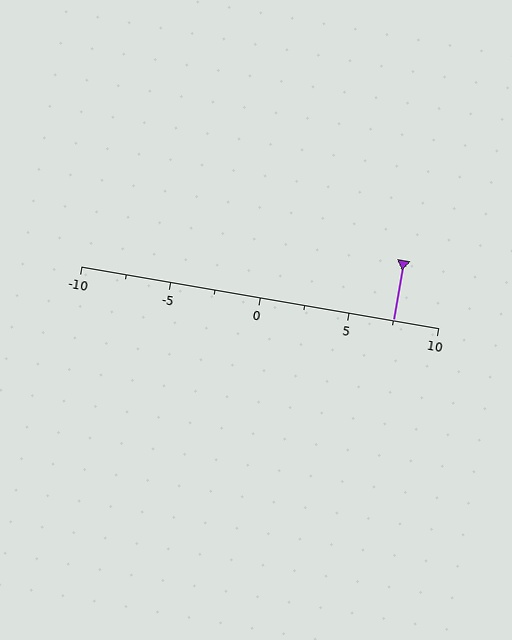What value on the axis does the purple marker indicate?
The marker indicates approximately 7.5.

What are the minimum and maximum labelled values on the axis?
The axis runs from -10 to 10.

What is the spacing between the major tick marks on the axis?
The major ticks are spaced 5 apart.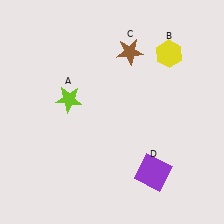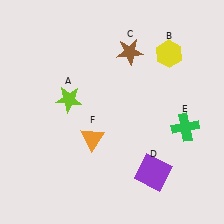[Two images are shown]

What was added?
A green cross (E), an orange triangle (F) were added in Image 2.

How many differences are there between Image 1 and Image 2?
There are 2 differences between the two images.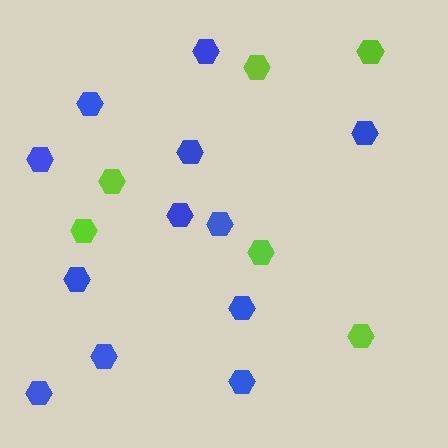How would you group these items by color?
There are 2 groups: one group of lime hexagons (6) and one group of blue hexagons (12).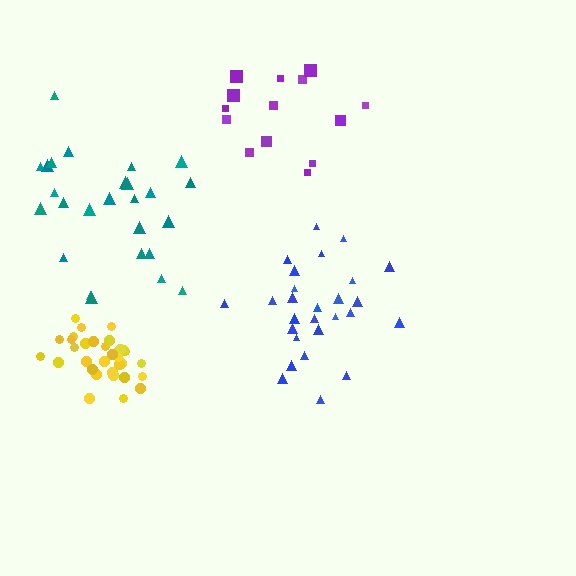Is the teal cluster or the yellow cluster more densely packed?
Yellow.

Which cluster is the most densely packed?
Yellow.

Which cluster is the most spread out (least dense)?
Teal.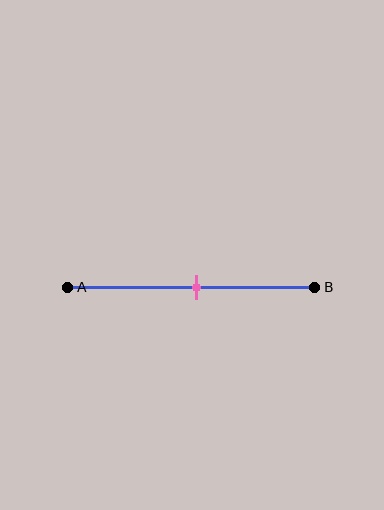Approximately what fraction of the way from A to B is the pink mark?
The pink mark is approximately 50% of the way from A to B.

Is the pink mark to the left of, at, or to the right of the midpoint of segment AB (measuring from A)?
The pink mark is approximately at the midpoint of segment AB.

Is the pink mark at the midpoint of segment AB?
Yes, the mark is approximately at the midpoint.